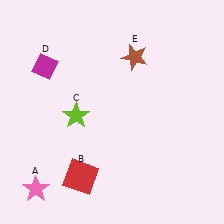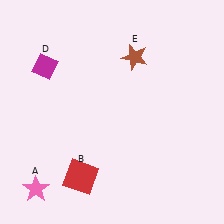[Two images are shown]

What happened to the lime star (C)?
The lime star (C) was removed in Image 2. It was in the bottom-left area of Image 1.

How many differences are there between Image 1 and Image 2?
There is 1 difference between the two images.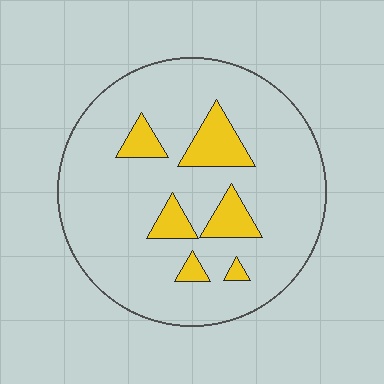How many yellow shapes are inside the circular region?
6.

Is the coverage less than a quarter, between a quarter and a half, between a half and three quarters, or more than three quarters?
Less than a quarter.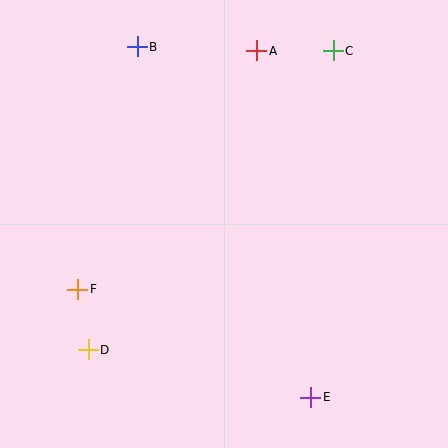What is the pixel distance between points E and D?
The distance between E and D is 227 pixels.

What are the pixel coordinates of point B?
Point B is at (137, 47).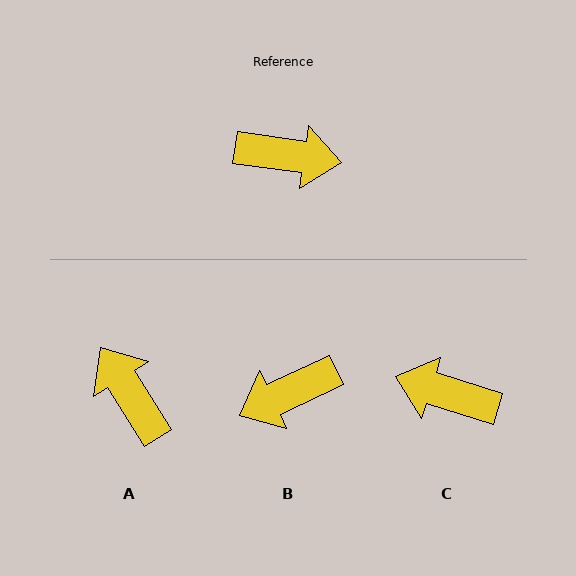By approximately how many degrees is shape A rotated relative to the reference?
Approximately 130 degrees counter-clockwise.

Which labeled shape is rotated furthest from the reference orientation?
C, about 171 degrees away.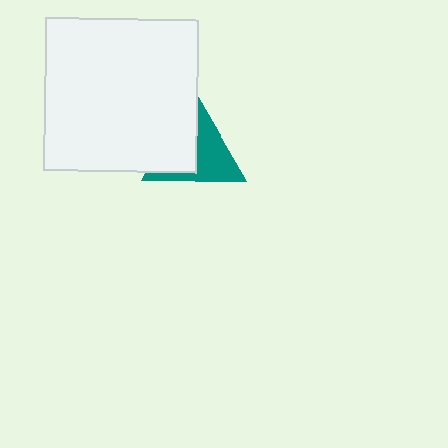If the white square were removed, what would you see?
You would see the complete teal triangle.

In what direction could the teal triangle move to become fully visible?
The teal triangle could move right. That would shift it out from behind the white square entirely.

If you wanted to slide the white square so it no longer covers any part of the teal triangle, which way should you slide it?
Slide it left — that is the most direct way to separate the two shapes.